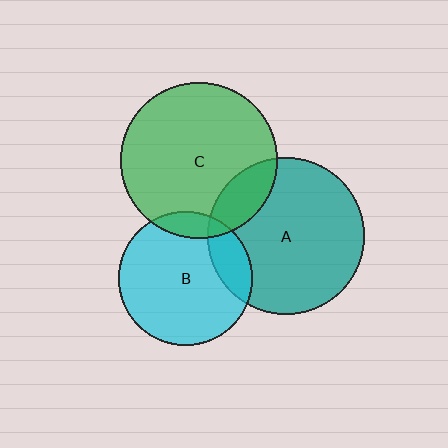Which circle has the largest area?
Circle A (teal).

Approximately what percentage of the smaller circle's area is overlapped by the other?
Approximately 10%.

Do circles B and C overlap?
Yes.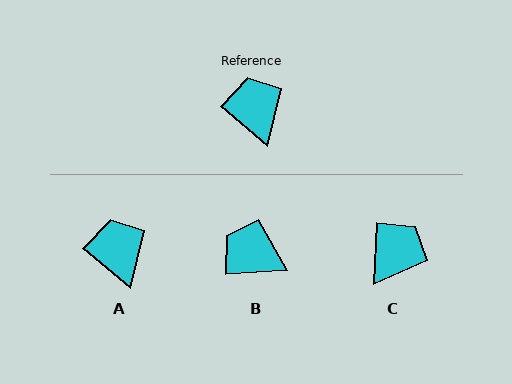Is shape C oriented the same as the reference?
No, it is off by about 52 degrees.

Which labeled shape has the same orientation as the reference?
A.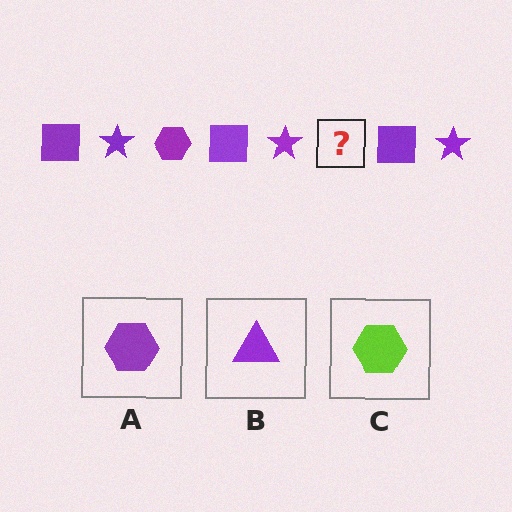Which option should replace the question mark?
Option A.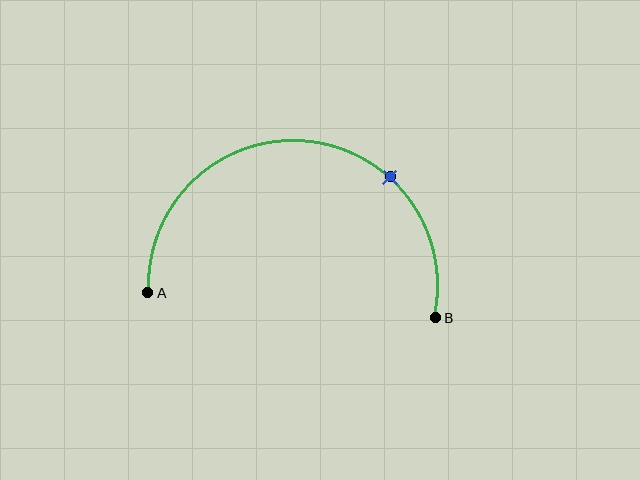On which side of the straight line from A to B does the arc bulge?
The arc bulges above the straight line connecting A and B.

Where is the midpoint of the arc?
The arc midpoint is the point on the curve farthest from the straight line joining A and B. It sits above that line.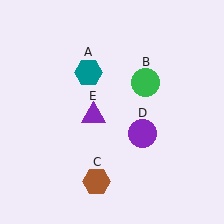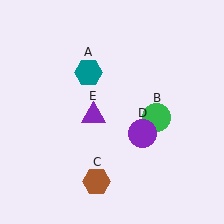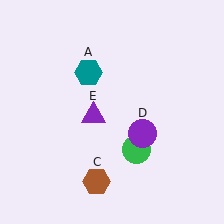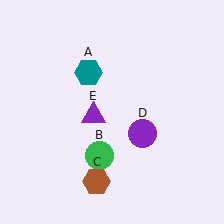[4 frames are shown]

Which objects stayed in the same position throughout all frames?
Teal hexagon (object A) and brown hexagon (object C) and purple circle (object D) and purple triangle (object E) remained stationary.